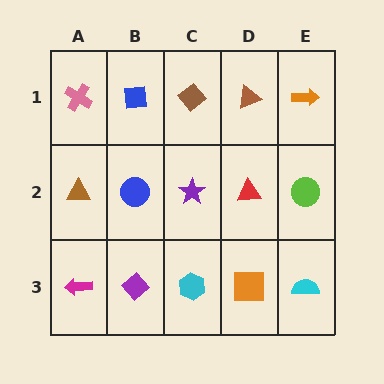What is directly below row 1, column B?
A blue circle.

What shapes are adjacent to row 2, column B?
A blue square (row 1, column B), a purple diamond (row 3, column B), a brown triangle (row 2, column A), a purple star (row 2, column C).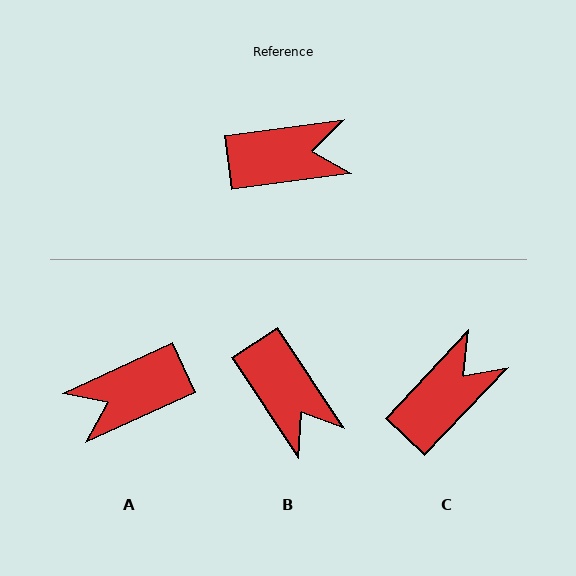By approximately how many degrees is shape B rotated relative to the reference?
Approximately 64 degrees clockwise.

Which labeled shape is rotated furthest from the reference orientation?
A, about 163 degrees away.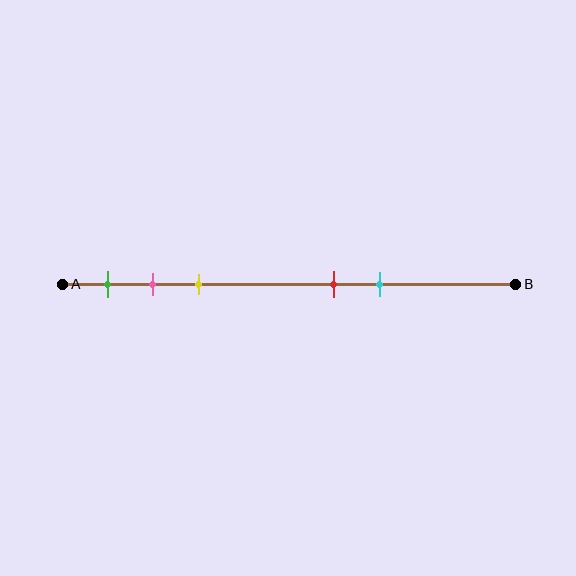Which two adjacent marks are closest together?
The pink and yellow marks are the closest adjacent pair.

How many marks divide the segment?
There are 5 marks dividing the segment.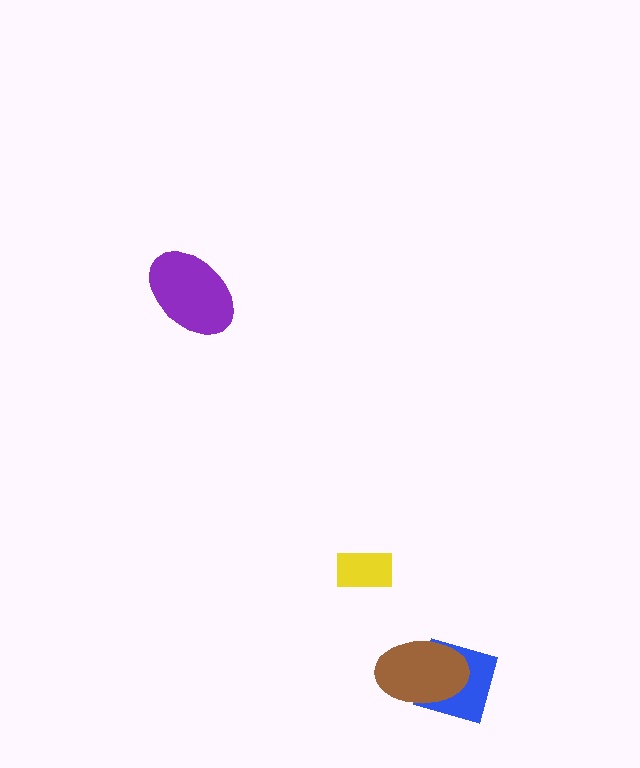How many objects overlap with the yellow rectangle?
0 objects overlap with the yellow rectangle.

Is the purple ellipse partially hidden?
No, no other shape covers it.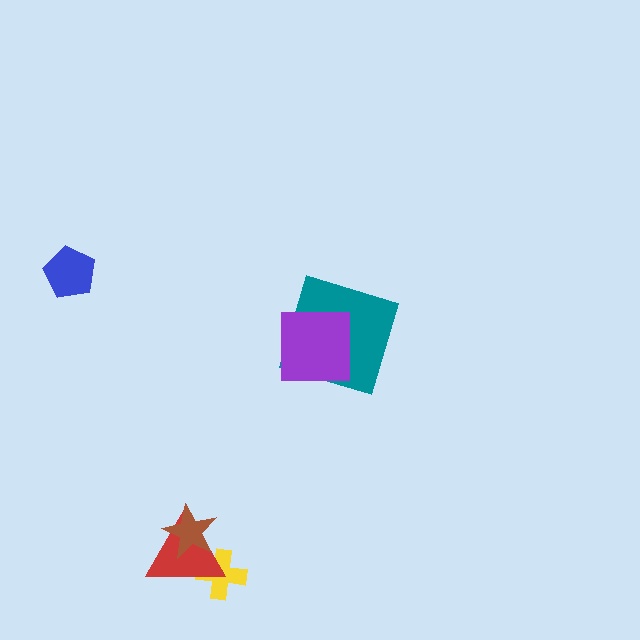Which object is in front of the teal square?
The purple square is in front of the teal square.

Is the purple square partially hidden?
No, no other shape covers it.